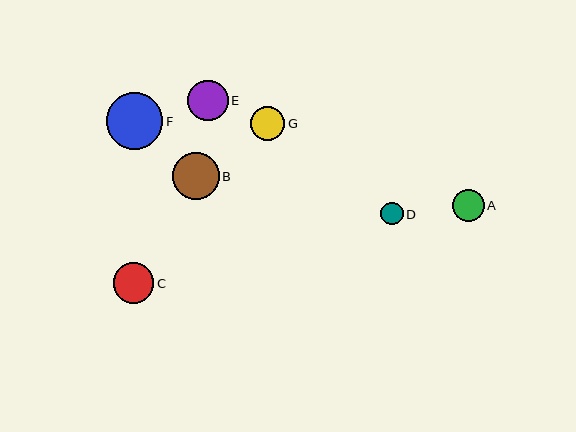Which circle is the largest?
Circle F is the largest with a size of approximately 56 pixels.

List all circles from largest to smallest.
From largest to smallest: F, B, C, E, G, A, D.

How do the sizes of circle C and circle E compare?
Circle C and circle E are approximately the same size.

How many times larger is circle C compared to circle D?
Circle C is approximately 1.8 times the size of circle D.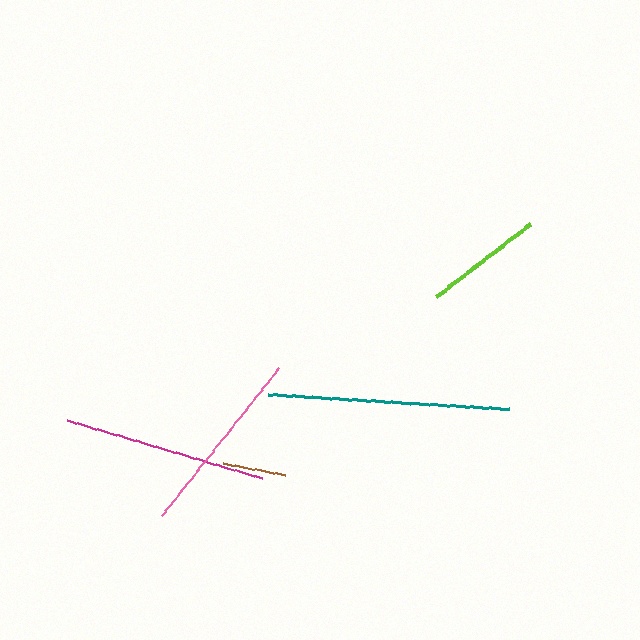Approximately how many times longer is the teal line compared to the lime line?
The teal line is approximately 2.0 times the length of the lime line.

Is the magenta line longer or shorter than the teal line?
The teal line is longer than the magenta line.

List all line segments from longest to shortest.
From longest to shortest: teal, magenta, pink, lime, brown.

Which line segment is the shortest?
The brown line is the shortest at approximately 63 pixels.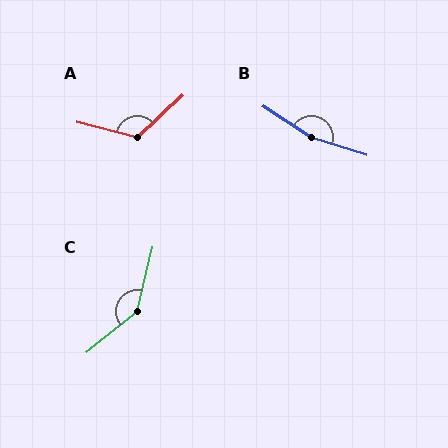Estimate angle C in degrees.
Approximately 142 degrees.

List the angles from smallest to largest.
A (123°), C (142°), B (165°).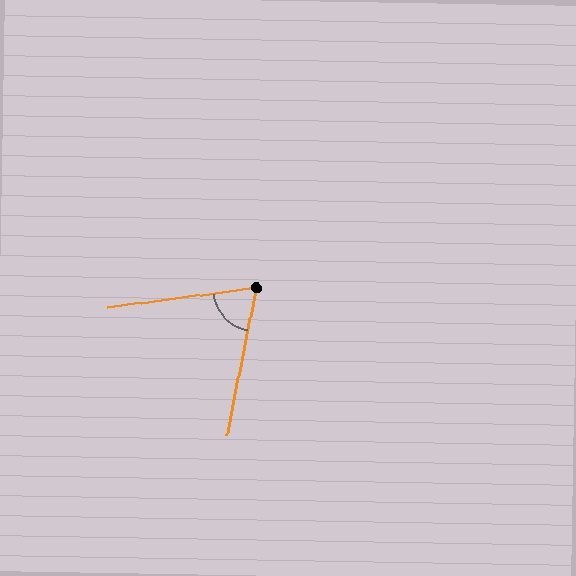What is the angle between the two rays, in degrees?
Approximately 71 degrees.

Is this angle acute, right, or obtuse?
It is acute.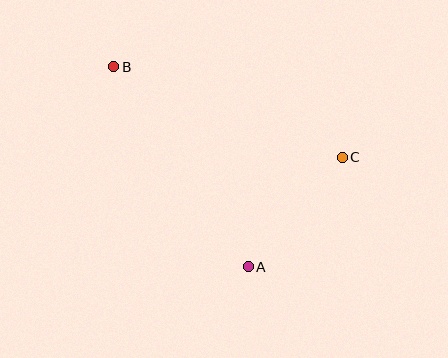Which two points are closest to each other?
Points A and C are closest to each other.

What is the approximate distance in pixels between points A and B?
The distance between A and B is approximately 241 pixels.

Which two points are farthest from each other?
Points B and C are farthest from each other.